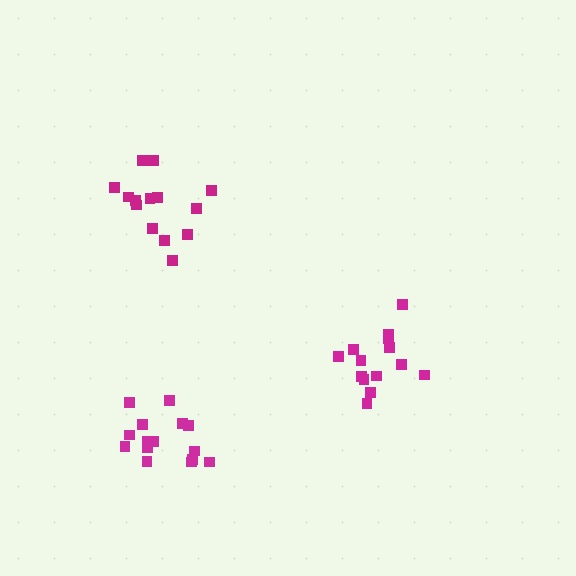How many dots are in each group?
Group 1: 14 dots, Group 2: 14 dots, Group 3: 15 dots (43 total).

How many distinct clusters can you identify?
There are 3 distinct clusters.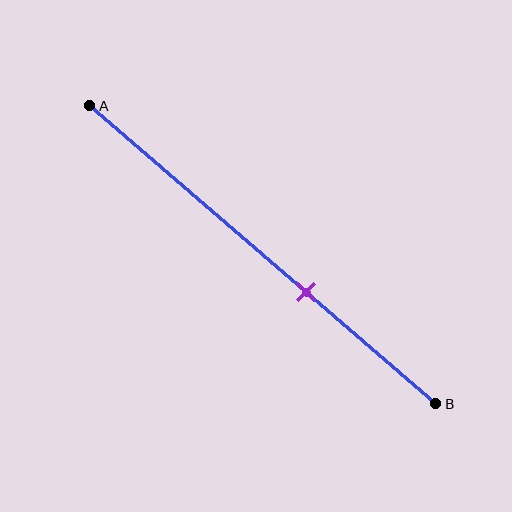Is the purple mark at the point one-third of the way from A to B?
No, the mark is at about 65% from A, not at the 33% one-third point.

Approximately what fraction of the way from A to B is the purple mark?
The purple mark is approximately 65% of the way from A to B.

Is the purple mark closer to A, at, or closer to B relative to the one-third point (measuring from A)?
The purple mark is closer to point B than the one-third point of segment AB.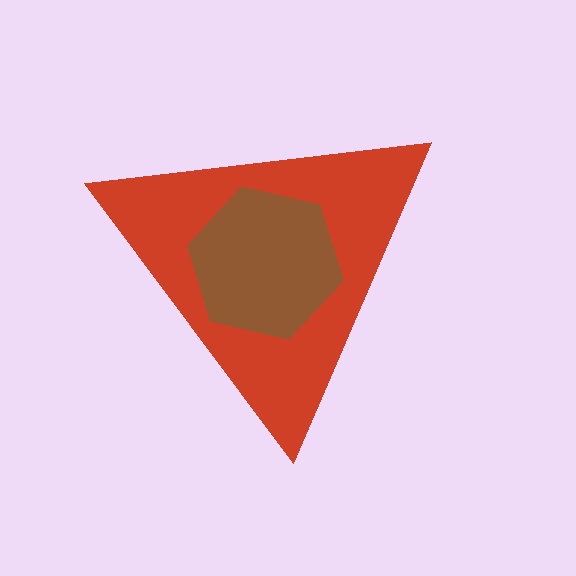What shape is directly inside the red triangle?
The brown hexagon.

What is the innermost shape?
The brown hexagon.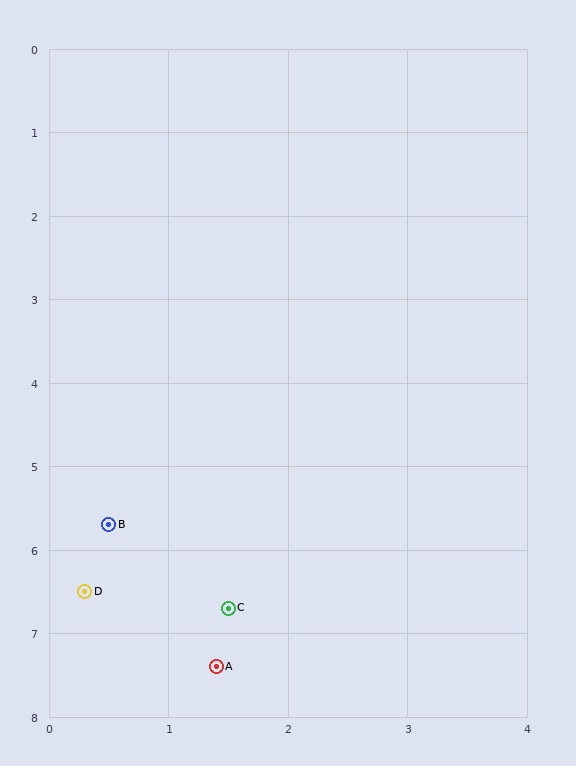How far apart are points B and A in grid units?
Points B and A are about 1.9 grid units apart.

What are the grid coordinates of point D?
Point D is at approximately (0.3, 6.5).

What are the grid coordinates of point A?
Point A is at approximately (1.4, 7.4).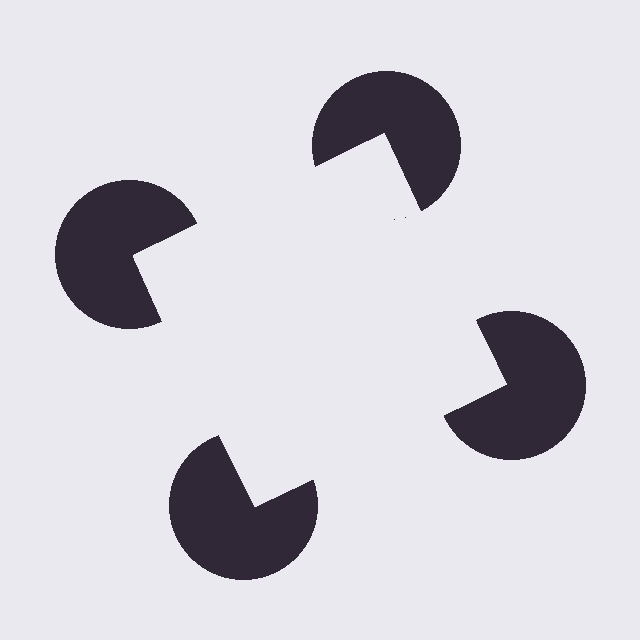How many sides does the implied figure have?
4 sides.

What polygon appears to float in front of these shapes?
An illusory square — its edges are inferred from the aligned wedge cuts in the pac-man discs, not physically drawn.